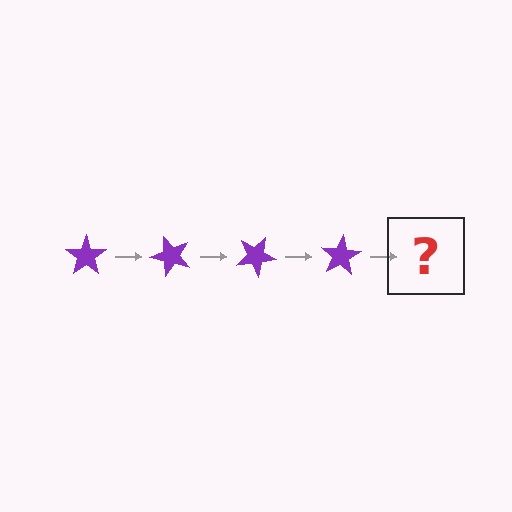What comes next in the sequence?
The next element should be a purple star rotated 200 degrees.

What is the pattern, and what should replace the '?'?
The pattern is that the star rotates 50 degrees each step. The '?' should be a purple star rotated 200 degrees.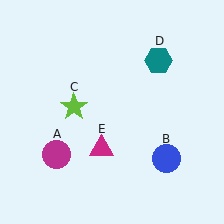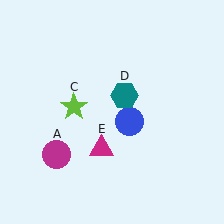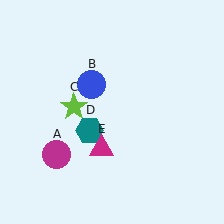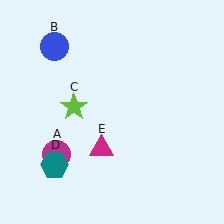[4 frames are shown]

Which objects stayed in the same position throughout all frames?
Magenta circle (object A) and lime star (object C) and magenta triangle (object E) remained stationary.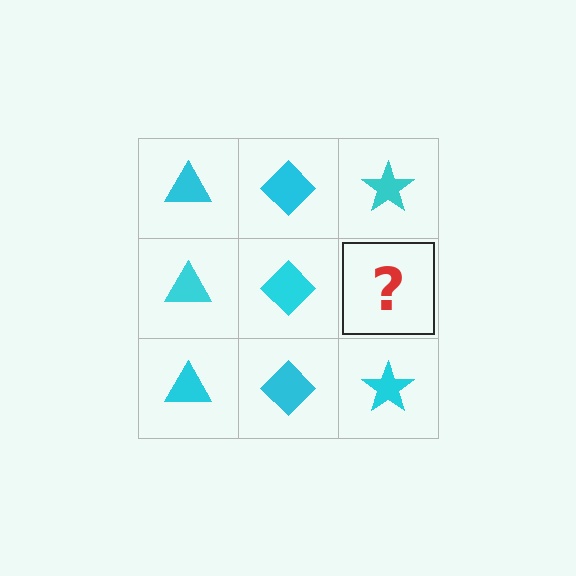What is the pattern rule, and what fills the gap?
The rule is that each column has a consistent shape. The gap should be filled with a cyan star.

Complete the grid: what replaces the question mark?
The question mark should be replaced with a cyan star.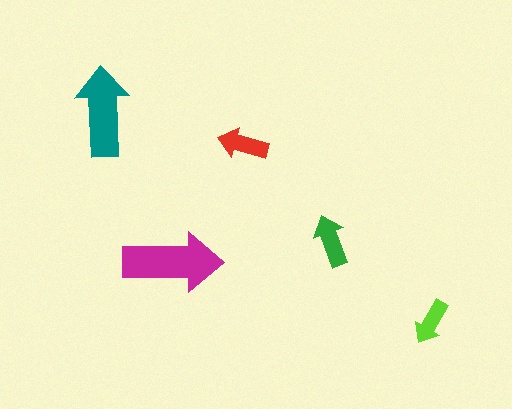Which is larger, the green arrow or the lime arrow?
The green one.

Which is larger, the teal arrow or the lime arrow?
The teal one.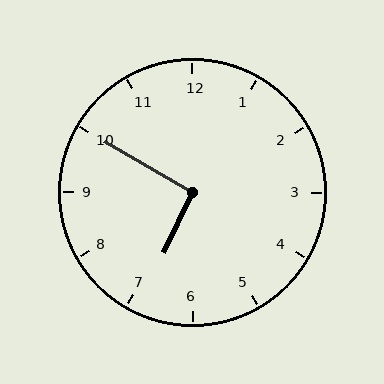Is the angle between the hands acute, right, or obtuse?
It is right.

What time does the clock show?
6:50.